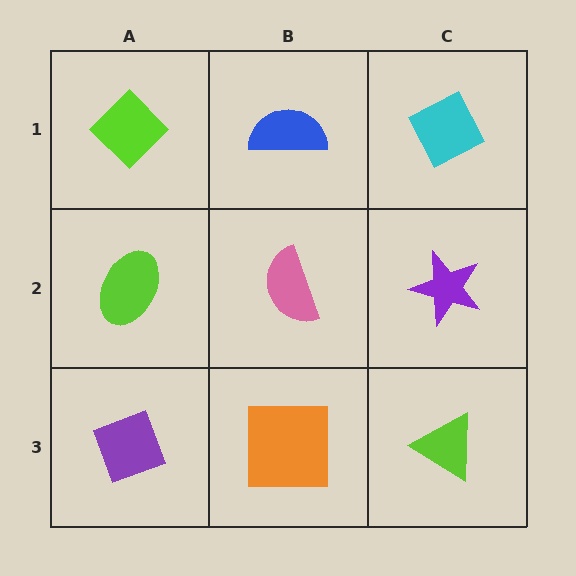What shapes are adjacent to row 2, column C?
A cyan diamond (row 1, column C), a lime triangle (row 3, column C), a pink semicircle (row 2, column B).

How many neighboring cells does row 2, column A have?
3.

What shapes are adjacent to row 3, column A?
A lime ellipse (row 2, column A), an orange square (row 3, column B).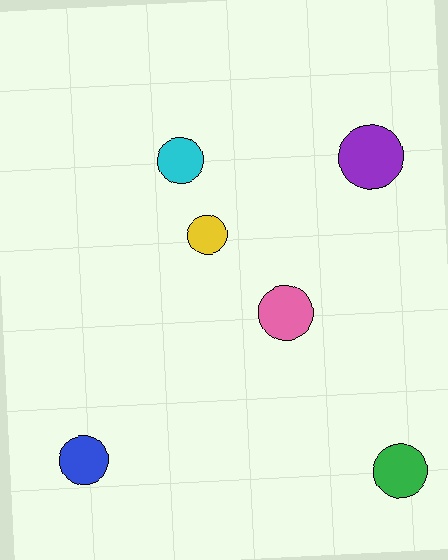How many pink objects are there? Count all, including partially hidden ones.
There is 1 pink object.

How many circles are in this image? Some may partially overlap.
There are 6 circles.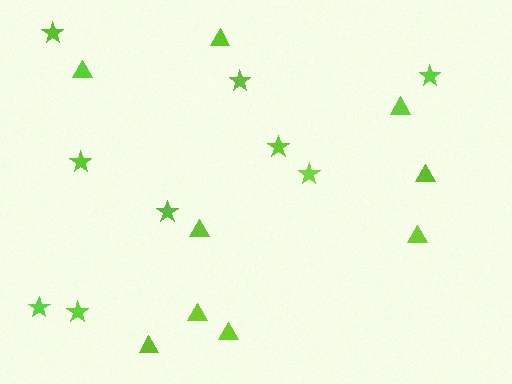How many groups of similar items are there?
There are 2 groups: one group of stars (9) and one group of triangles (9).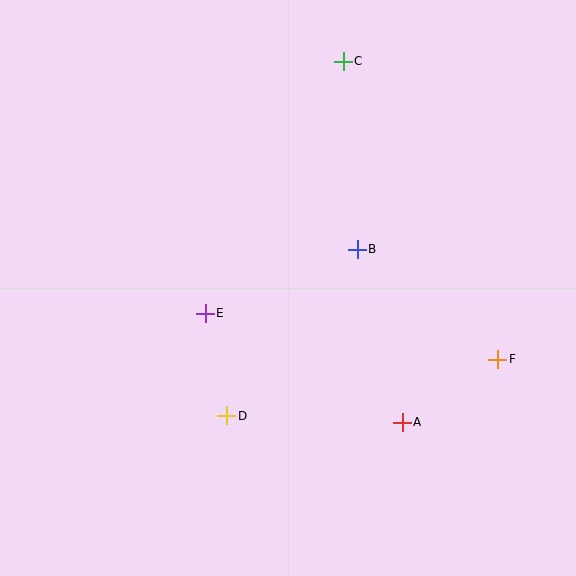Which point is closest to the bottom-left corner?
Point D is closest to the bottom-left corner.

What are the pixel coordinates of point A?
Point A is at (402, 422).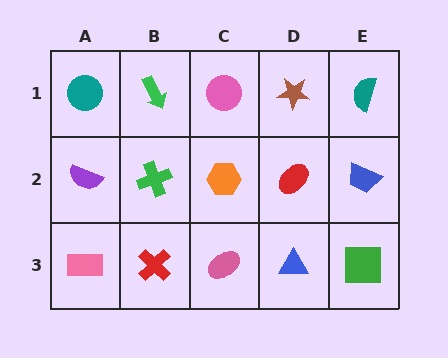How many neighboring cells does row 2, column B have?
4.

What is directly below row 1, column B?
A green cross.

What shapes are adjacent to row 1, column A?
A purple semicircle (row 2, column A), a green arrow (row 1, column B).